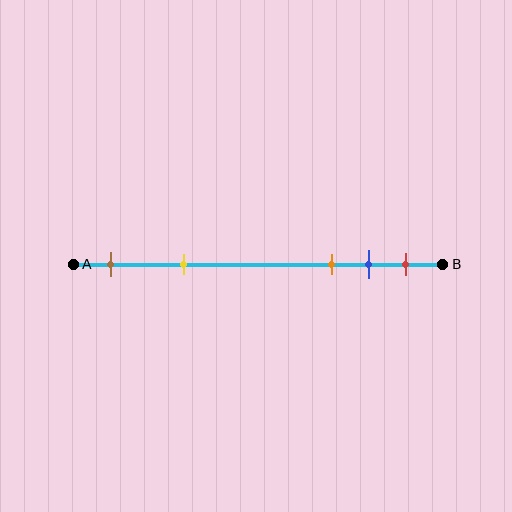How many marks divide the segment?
There are 5 marks dividing the segment.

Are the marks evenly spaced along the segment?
No, the marks are not evenly spaced.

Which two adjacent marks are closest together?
The blue and red marks are the closest adjacent pair.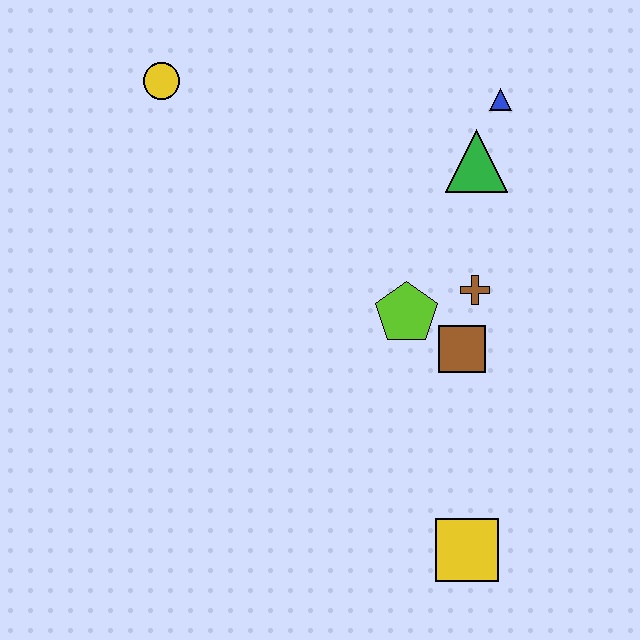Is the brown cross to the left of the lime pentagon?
No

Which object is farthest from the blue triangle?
The yellow square is farthest from the blue triangle.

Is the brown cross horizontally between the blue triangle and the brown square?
Yes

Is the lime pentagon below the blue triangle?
Yes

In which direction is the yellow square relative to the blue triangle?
The yellow square is below the blue triangle.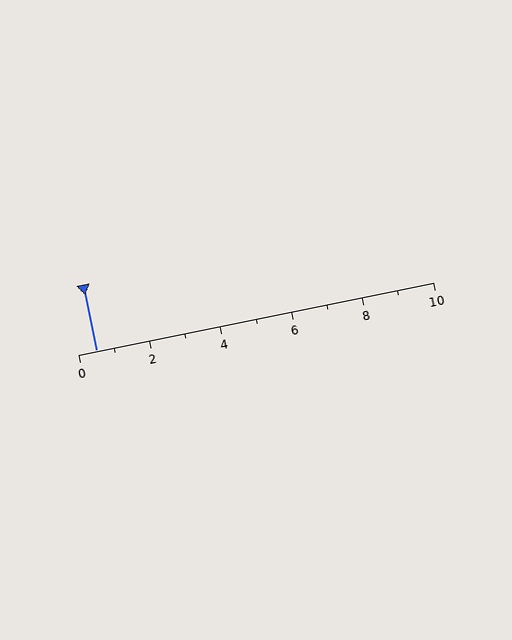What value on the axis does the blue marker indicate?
The marker indicates approximately 0.5.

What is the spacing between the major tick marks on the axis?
The major ticks are spaced 2 apart.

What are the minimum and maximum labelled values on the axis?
The axis runs from 0 to 10.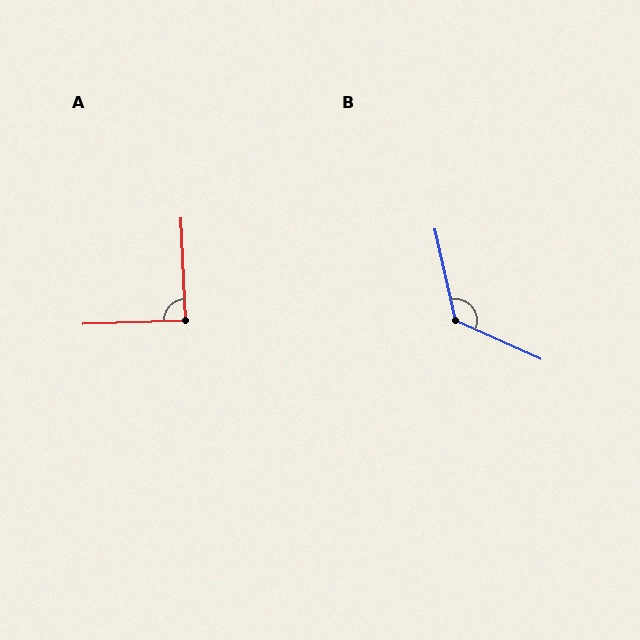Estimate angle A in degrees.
Approximately 90 degrees.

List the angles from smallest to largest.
A (90°), B (126°).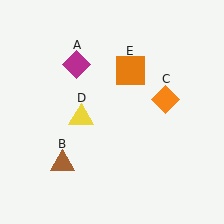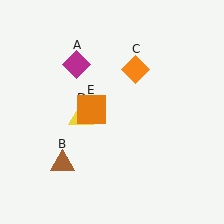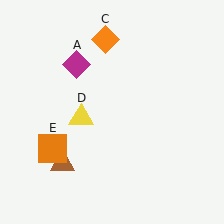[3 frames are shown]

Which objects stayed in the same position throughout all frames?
Magenta diamond (object A) and brown triangle (object B) and yellow triangle (object D) remained stationary.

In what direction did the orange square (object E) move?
The orange square (object E) moved down and to the left.